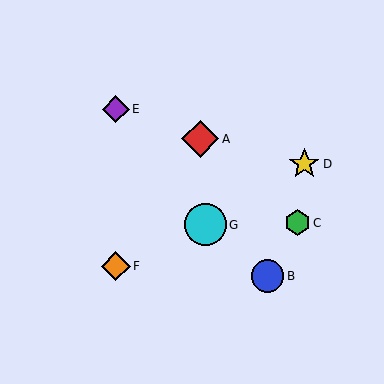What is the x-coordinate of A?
Object A is at x≈200.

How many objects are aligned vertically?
2 objects (E, F) are aligned vertically.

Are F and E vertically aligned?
Yes, both are at x≈116.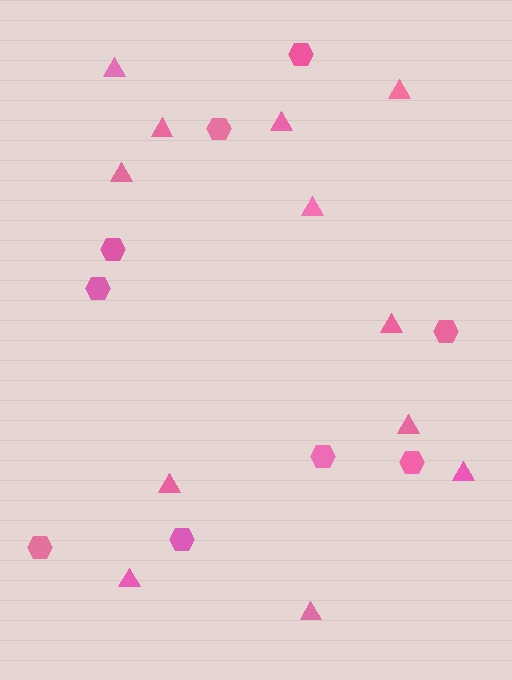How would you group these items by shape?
There are 2 groups: one group of hexagons (9) and one group of triangles (12).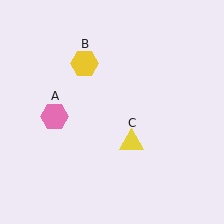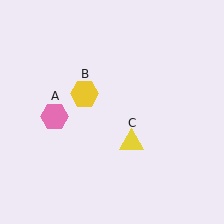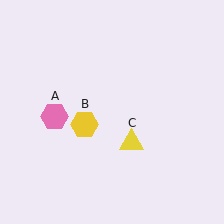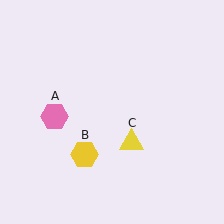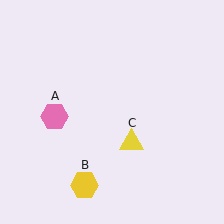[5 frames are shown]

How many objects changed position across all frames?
1 object changed position: yellow hexagon (object B).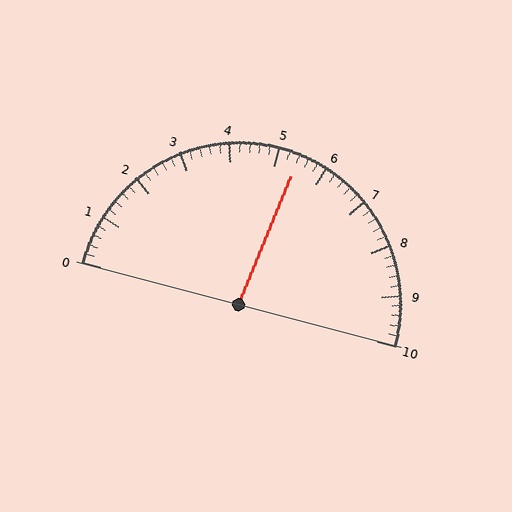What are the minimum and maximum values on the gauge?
The gauge ranges from 0 to 10.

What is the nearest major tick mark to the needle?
The nearest major tick mark is 5.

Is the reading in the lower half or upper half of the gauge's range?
The reading is in the upper half of the range (0 to 10).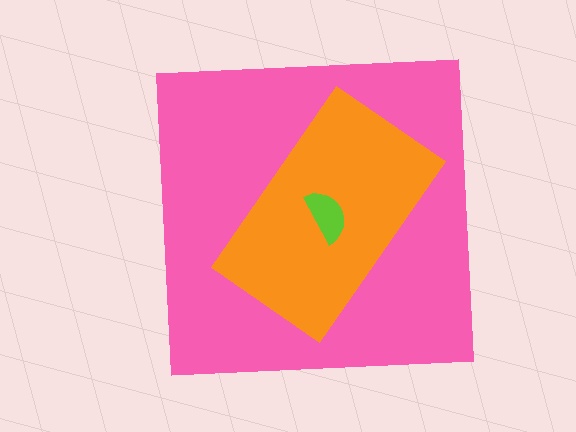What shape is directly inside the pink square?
The orange rectangle.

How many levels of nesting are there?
3.